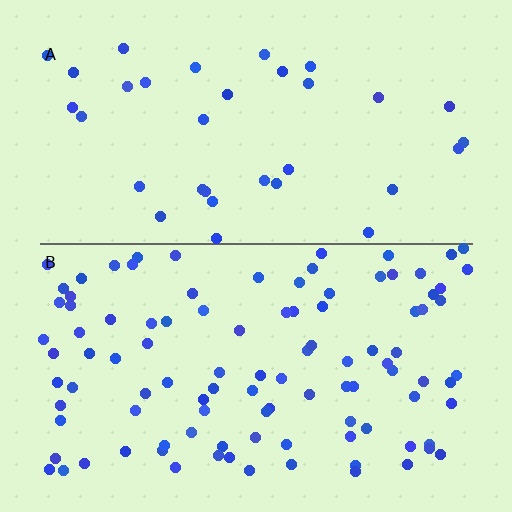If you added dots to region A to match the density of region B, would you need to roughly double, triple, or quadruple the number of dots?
Approximately triple.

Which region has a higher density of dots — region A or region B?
B (the bottom).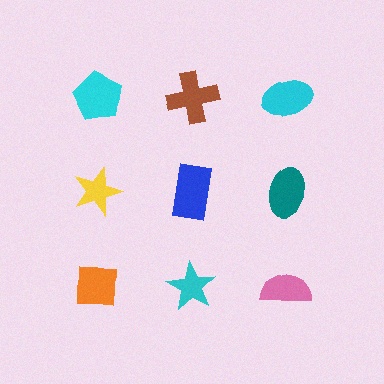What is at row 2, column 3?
A teal ellipse.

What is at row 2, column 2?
A blue rectangle.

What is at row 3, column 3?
A pink semicircle.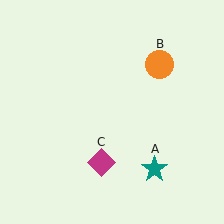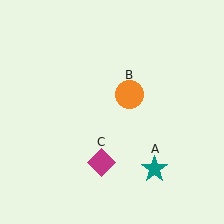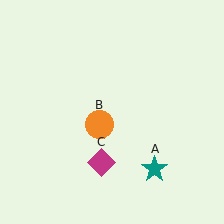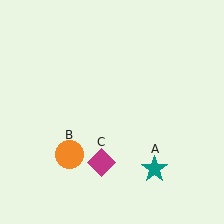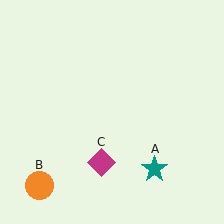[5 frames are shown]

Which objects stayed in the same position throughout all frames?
Teal star (object A) and magenta diamond (object C) remained stationary.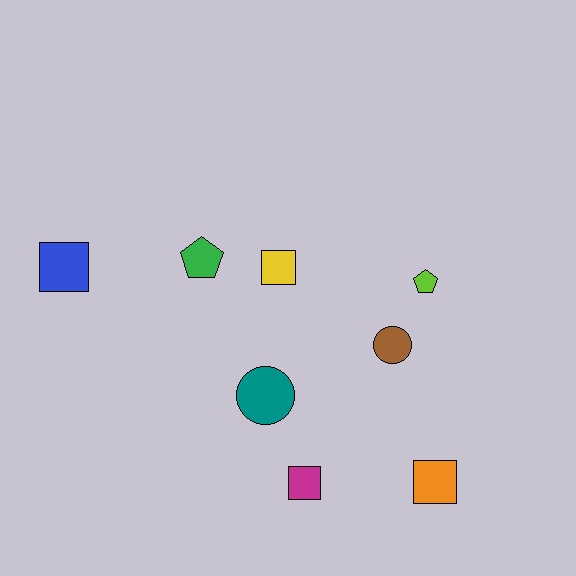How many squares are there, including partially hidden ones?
There are 4 squares.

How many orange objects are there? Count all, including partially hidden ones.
There is 1 orange object.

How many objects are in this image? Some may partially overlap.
There are 8 objects.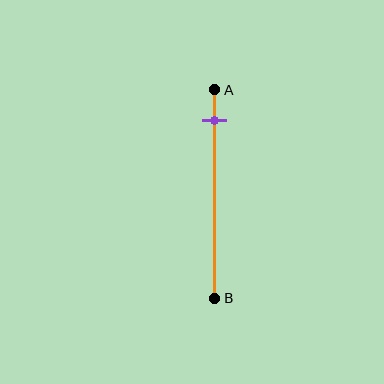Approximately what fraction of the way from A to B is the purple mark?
The purple mark is approximately 15% of the way from A to B.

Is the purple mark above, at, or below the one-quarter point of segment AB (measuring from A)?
The purple mark is above the one-quarter point of segment AB.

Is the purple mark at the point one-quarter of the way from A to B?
No, the mark is at about 15% from A, not at the 25% one-quarter point.